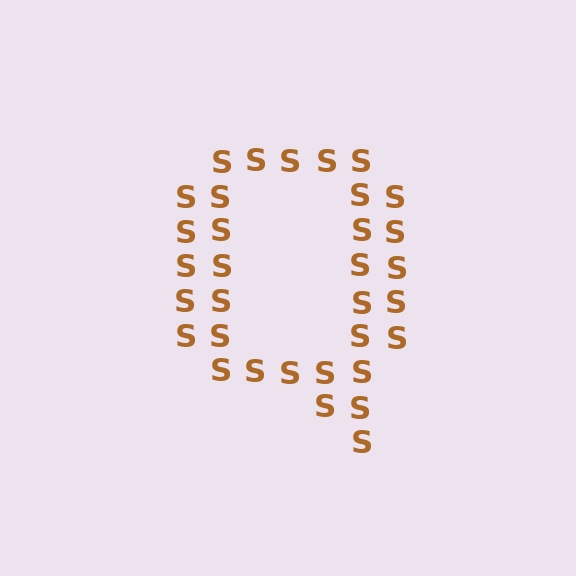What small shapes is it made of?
It is made of small letter S's.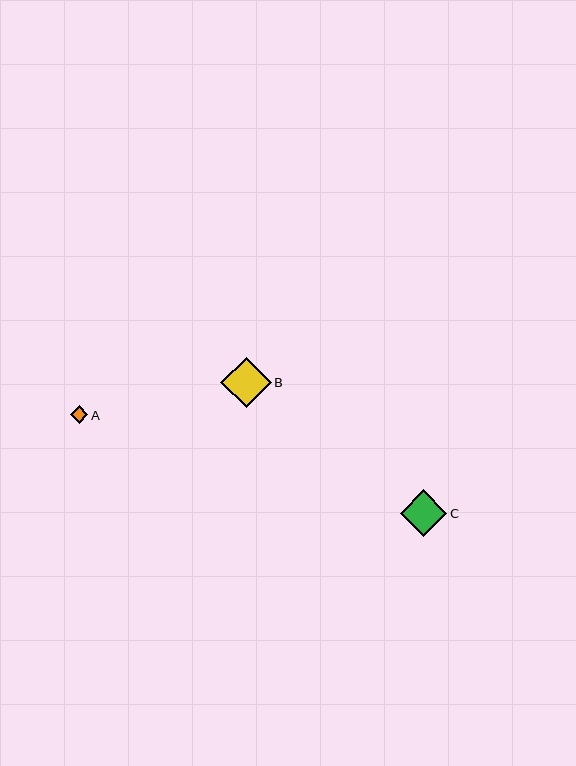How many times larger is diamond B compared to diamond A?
Diamond B is approximately 2.9 times the size of diamond A.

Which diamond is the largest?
Diamond B is the largest with a size of approximately 50 pixels.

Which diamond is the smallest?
Diamond A is the smallest with a size of approximately 18 pixels.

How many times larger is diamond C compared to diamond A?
Diamond C is approximately 2.6 times the size of diamond A.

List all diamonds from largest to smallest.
From largest to smallest: B, C, A.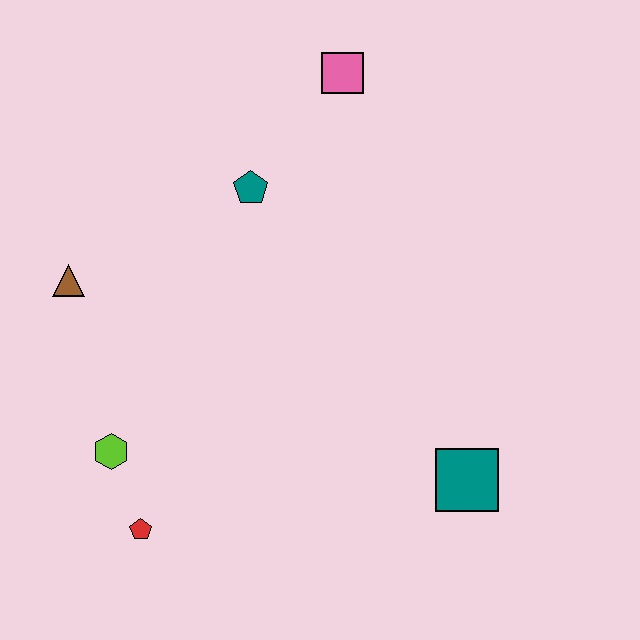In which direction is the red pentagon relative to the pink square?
The red pentagon is below the pink square.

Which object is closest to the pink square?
The teal pentagon is closest to the pink square.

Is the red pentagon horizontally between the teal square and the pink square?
No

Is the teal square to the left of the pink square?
No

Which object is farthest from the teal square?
The brown triangle is farthest from the teal square.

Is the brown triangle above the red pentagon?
Yes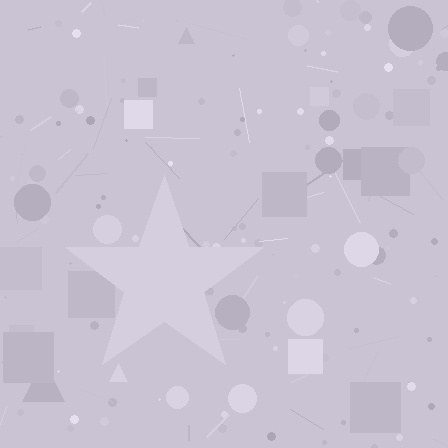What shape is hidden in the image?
A star is hidden in the image.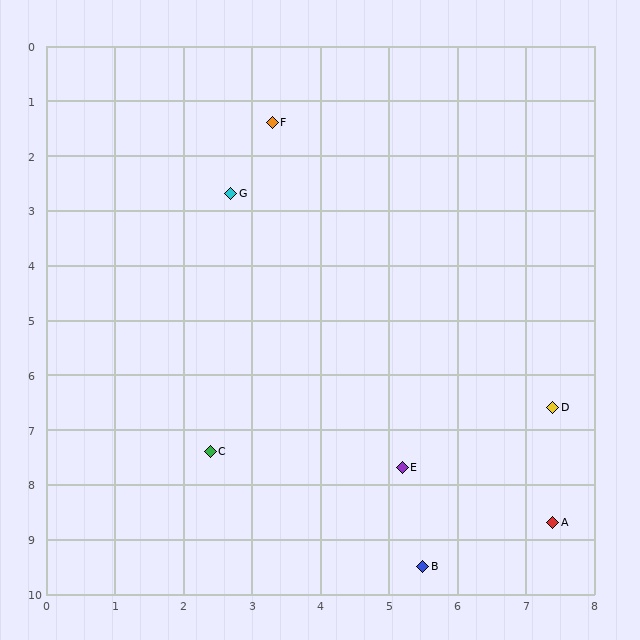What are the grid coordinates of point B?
Point B is at approximately (5.5, 9.5).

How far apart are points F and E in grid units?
Points F and E are about 6.6 grid units apart.